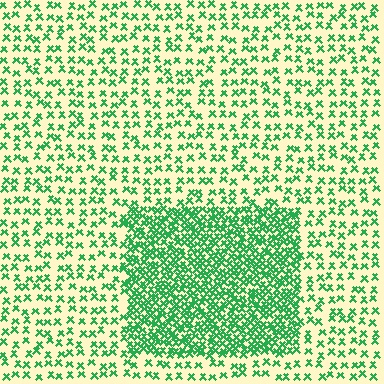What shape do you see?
I see a rectangle.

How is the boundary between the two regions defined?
The boundary is defined by a change in element density (approximately 2.7x ratio). All elements are the same color, size, and shape.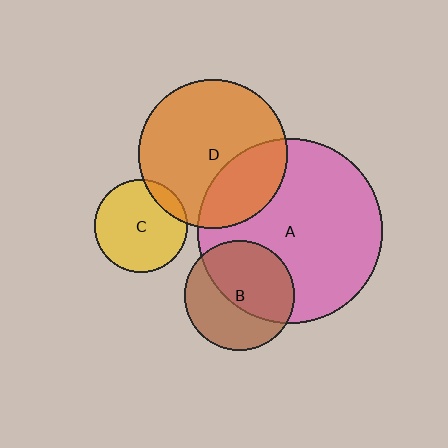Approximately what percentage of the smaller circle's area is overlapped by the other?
Approximately 55%.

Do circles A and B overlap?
Yes.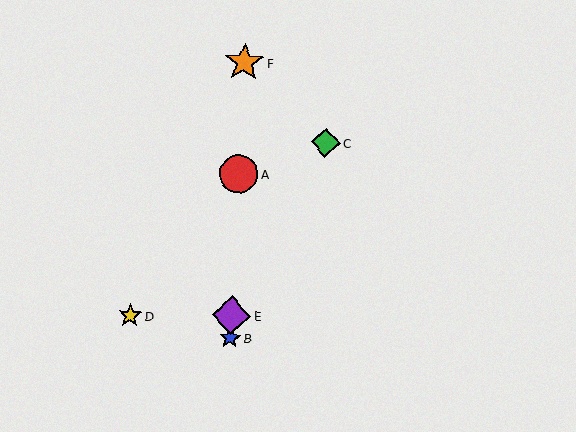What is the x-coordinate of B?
Object B is at x≈230.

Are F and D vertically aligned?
No, F is at x≈244 and D is at x≈130.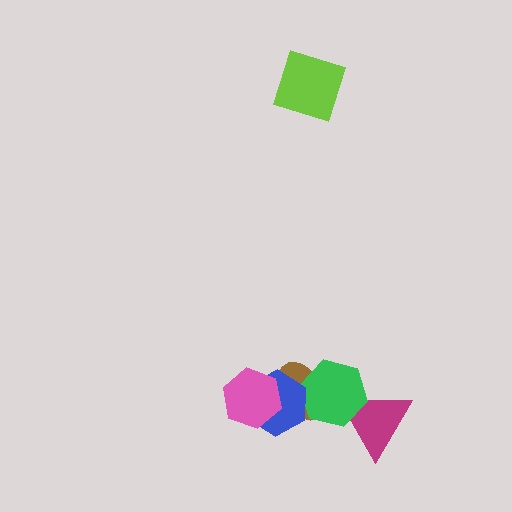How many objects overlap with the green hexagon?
3 objects overlap with the green hexagon.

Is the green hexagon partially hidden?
Yes, it is partially covered by another shape.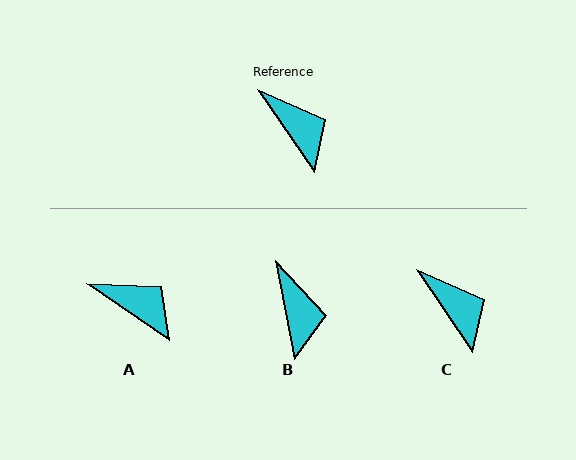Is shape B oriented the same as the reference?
No, it is off by about 24 degrees.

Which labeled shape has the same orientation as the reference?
C.